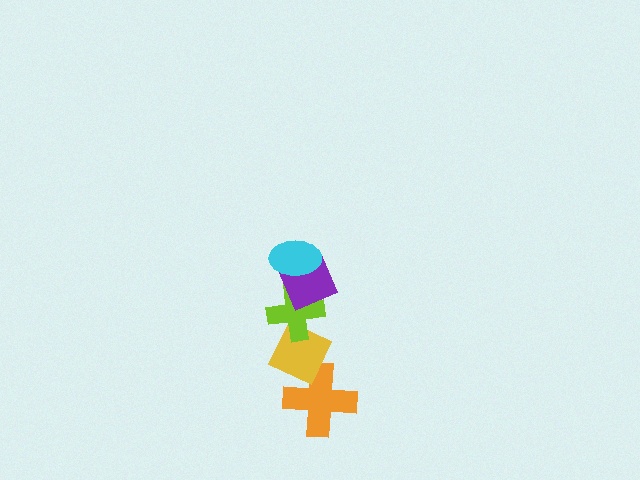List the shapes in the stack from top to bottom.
From top to bottom: the cyan ellipse, the purple diamond, the lime cross, the yellow diamond, the orange cross.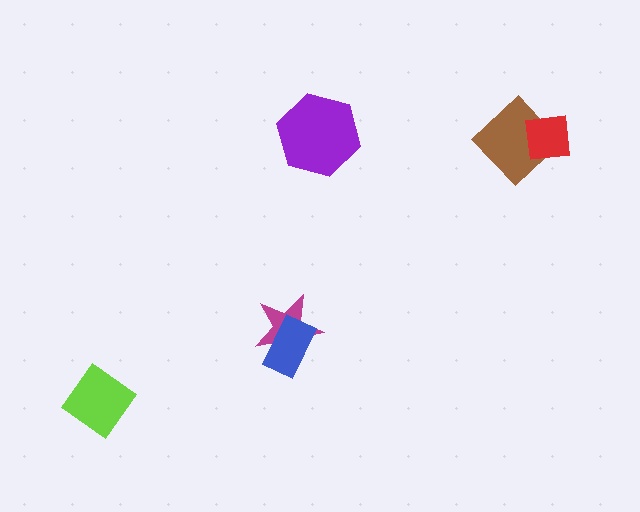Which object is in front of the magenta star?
The blue rectangle is in front of the magenta star.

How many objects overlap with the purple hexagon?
0 objects overlap with the purple hexagon.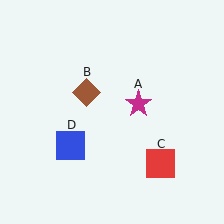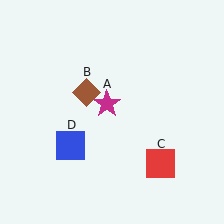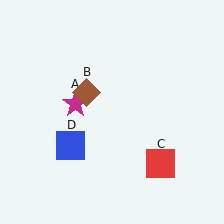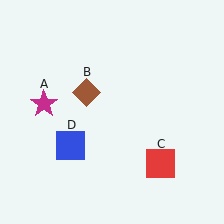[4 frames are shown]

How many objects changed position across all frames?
1 object changed position: magenta star (object A).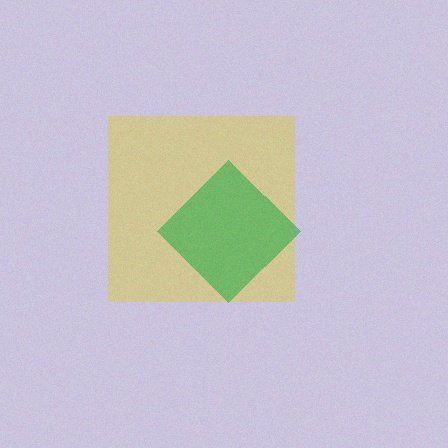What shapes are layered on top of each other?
The layered shapes are: a yellow square, a green diamond.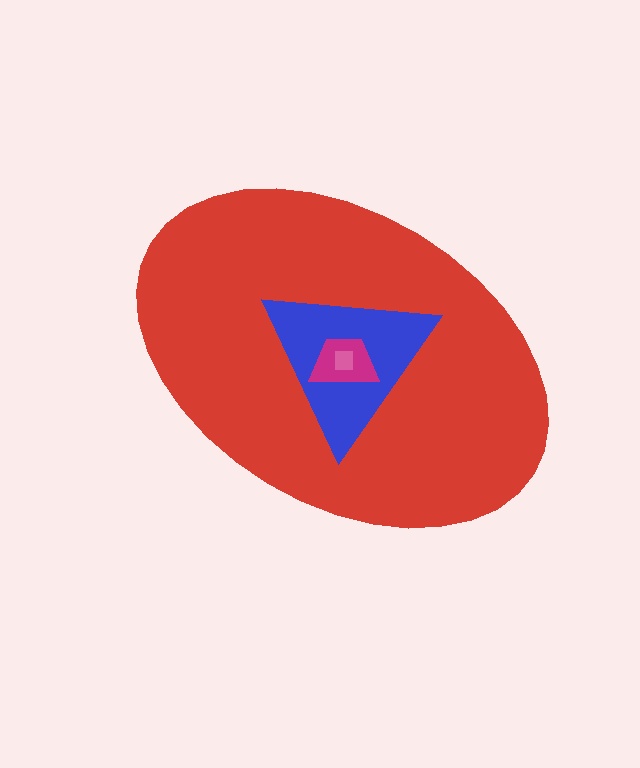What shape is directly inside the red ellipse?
The blue triangle.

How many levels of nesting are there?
4.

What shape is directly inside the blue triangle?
The magenta trapezoid.